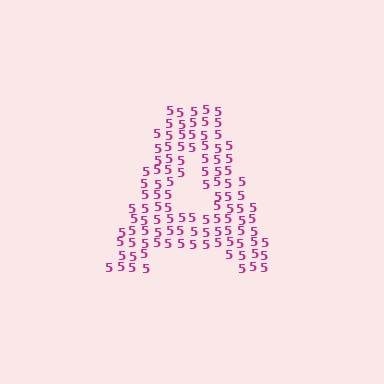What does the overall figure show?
The overall figure shows the letter A.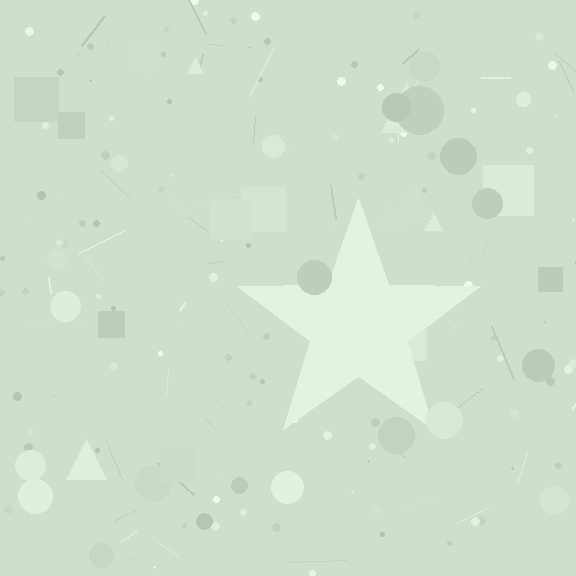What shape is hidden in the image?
A star is hidden in the image.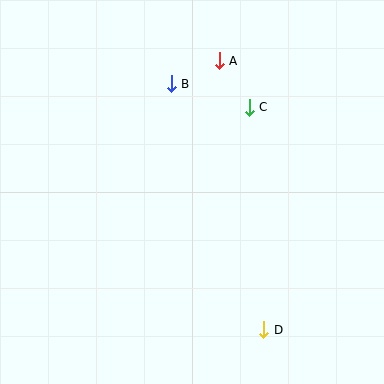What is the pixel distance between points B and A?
The distance between B and A is 53 pixels.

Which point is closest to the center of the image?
Point C at (249, 107) is closest to the center.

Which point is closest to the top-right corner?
Point C is closest to the top-right corner.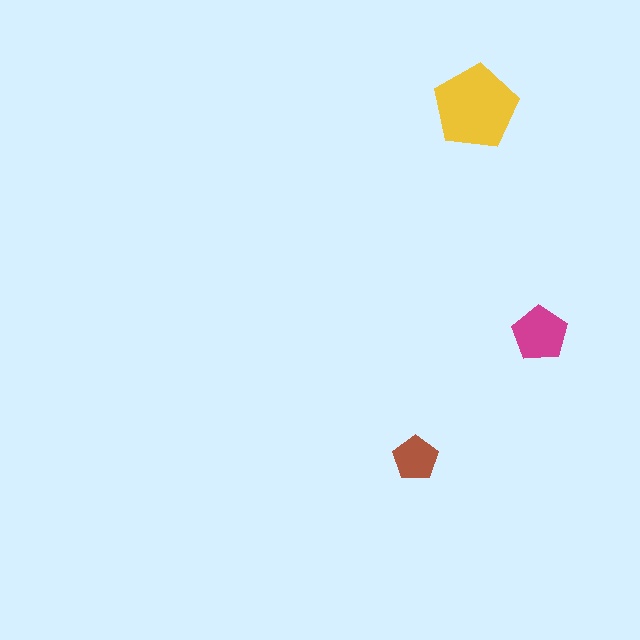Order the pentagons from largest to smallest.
the yellow one, the magenta one, the brown one.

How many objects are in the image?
There are 3 objects in the image.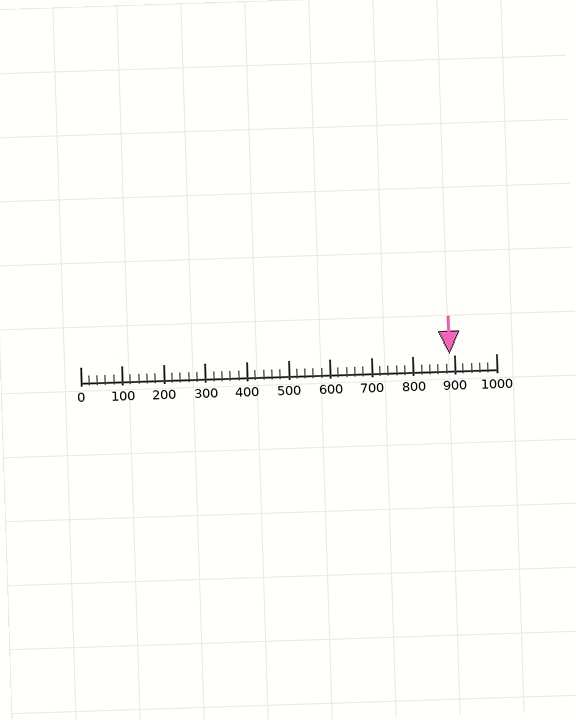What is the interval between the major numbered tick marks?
The major tick marks are spaced 100 units apart.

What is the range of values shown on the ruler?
The ruler shows values from 0 to 1000.